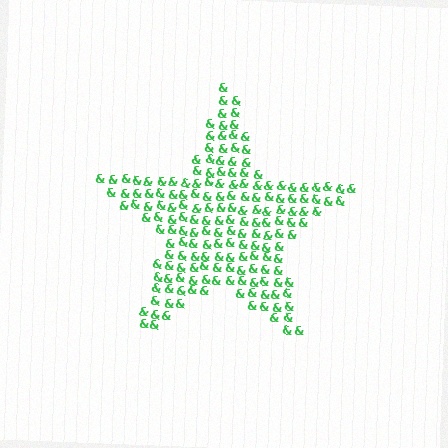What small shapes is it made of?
It is made of small ampersands.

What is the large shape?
The large shape is a star.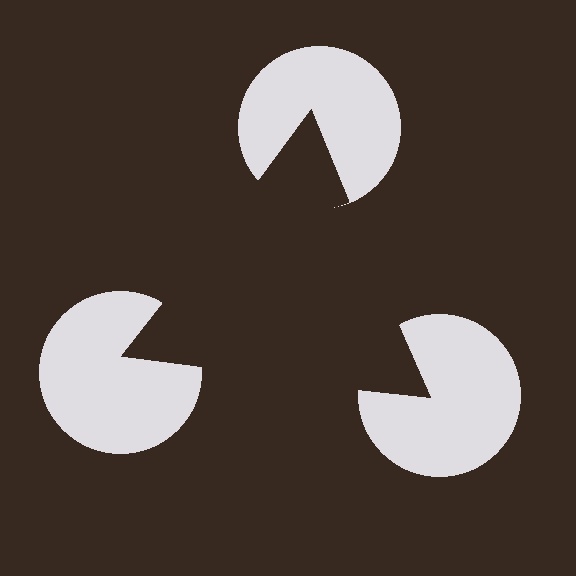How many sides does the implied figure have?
3 sides.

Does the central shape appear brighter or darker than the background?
It typically appears slightly darker than the background, even though no actual brightness change is drawn.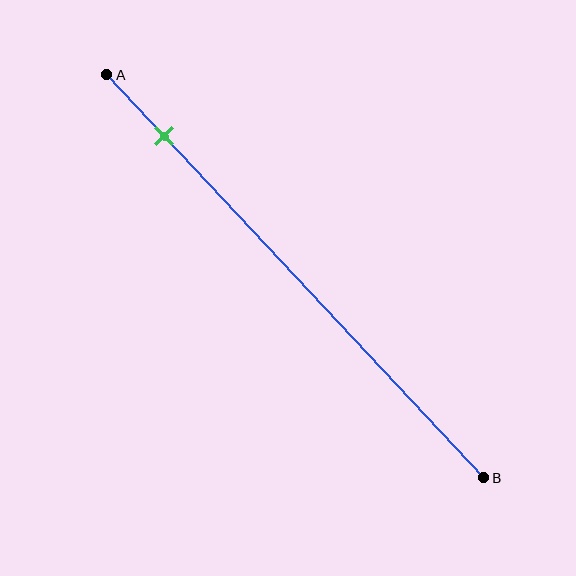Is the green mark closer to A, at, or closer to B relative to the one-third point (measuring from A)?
The green mark is closer to point A than the one-third point of segment AB.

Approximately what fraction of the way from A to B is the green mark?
The green mark is approximately 15% of the way from A to B.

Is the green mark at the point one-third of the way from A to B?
No, the mark is at about 15% from A, not at the 33% one-third point.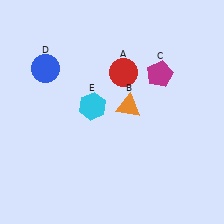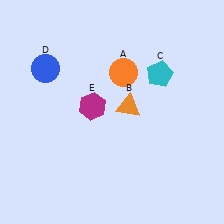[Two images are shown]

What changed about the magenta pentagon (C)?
In Image 1, C is magenta. In Image 2, it changed to cyan.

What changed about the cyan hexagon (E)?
In Image 1, E is cyan. In Image 2, it changed to magenta.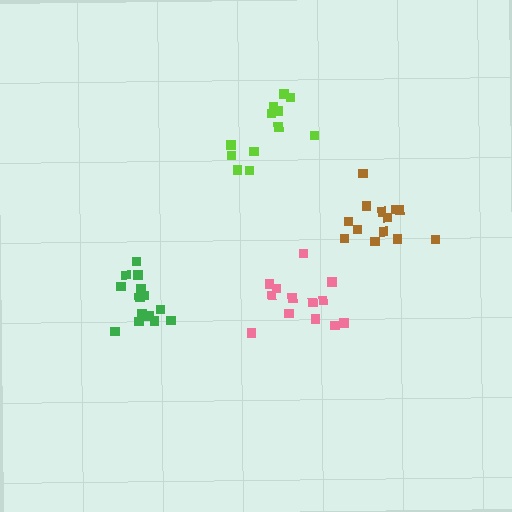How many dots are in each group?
Group 1: 12 dots, Group 2: 13 dots, Group 3: 13 dots, Group 4: 14 dots (52 total).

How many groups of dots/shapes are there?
There are 4 groups.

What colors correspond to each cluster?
The clusters are colored: lime, pink, brown, green.